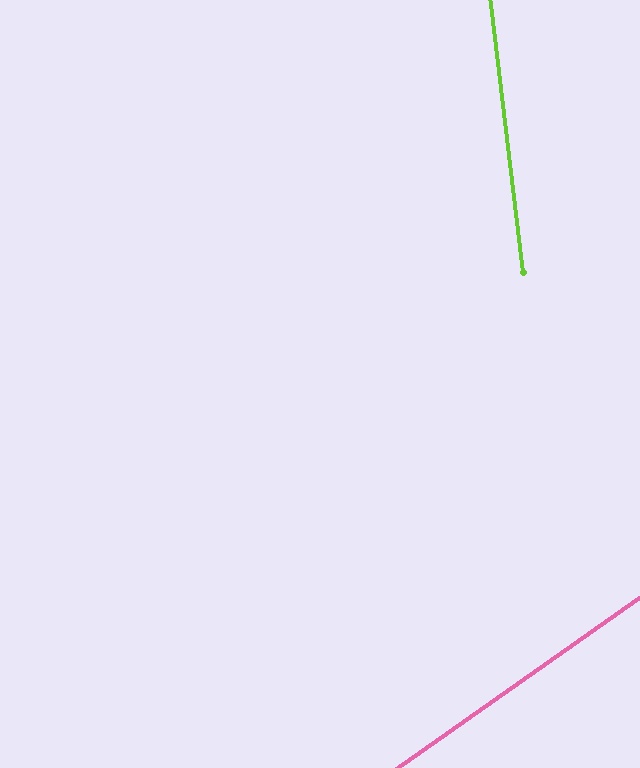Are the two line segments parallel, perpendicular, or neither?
Neither parallel nor perpendicular — they differ by about 62°.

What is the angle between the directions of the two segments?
Approximately 62 degrees.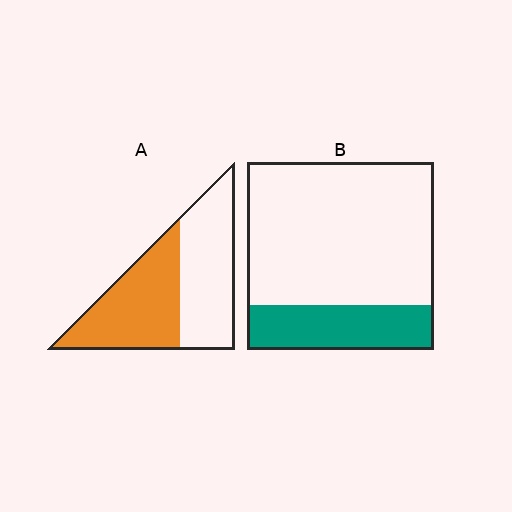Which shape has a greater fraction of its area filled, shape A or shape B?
Shape A.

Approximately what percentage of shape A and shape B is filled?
A is approximately 50% and B is approximately 25%.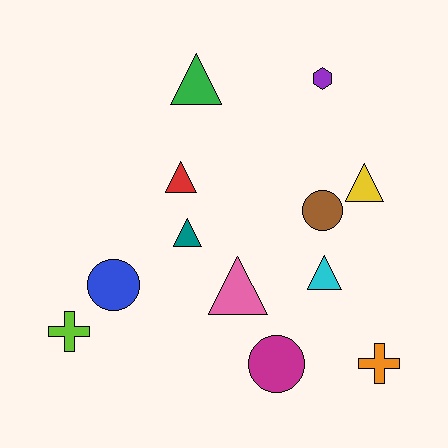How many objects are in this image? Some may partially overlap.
There are 12 objects.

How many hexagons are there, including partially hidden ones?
There is 1 hexagon.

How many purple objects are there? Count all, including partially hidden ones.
There is 1 purple object.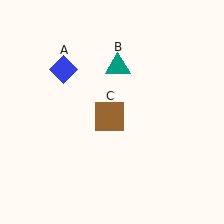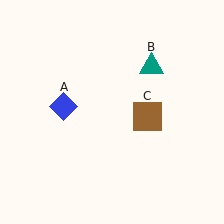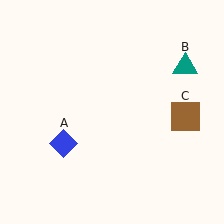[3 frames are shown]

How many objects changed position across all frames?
3 objects changed position: blue diamond (object A), teal triangle (object B), brown square (object C).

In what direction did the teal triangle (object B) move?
The teal triangle (object B) moved right.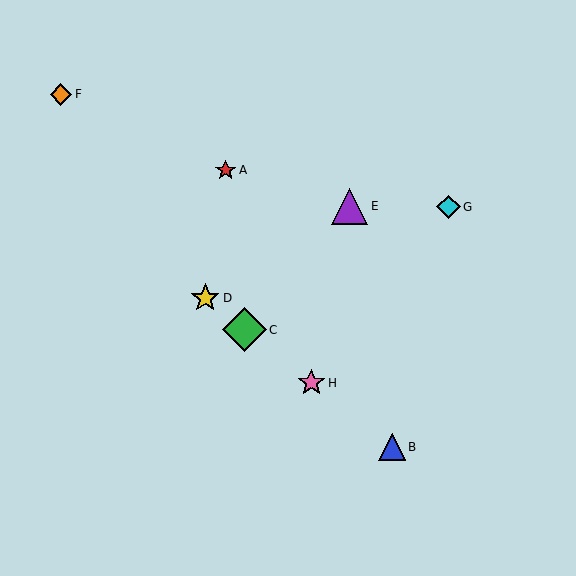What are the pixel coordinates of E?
Object E is at (350, 206).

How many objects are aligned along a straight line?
4 objects (B, C, D, H) are aligned along a straight line.